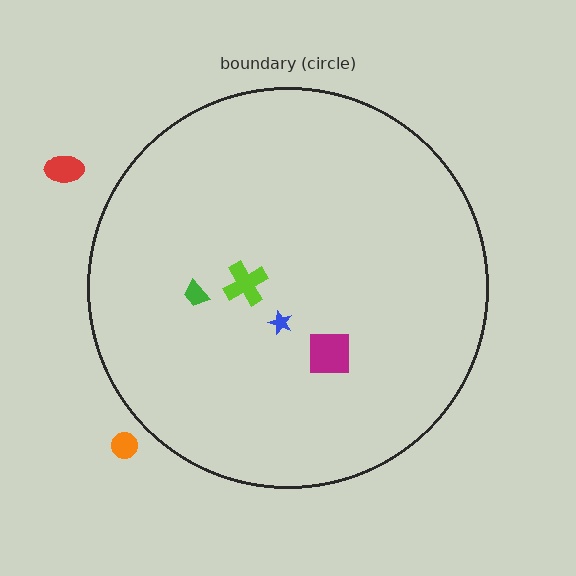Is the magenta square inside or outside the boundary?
Inside.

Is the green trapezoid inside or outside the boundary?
Inside.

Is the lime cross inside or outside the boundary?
Inside.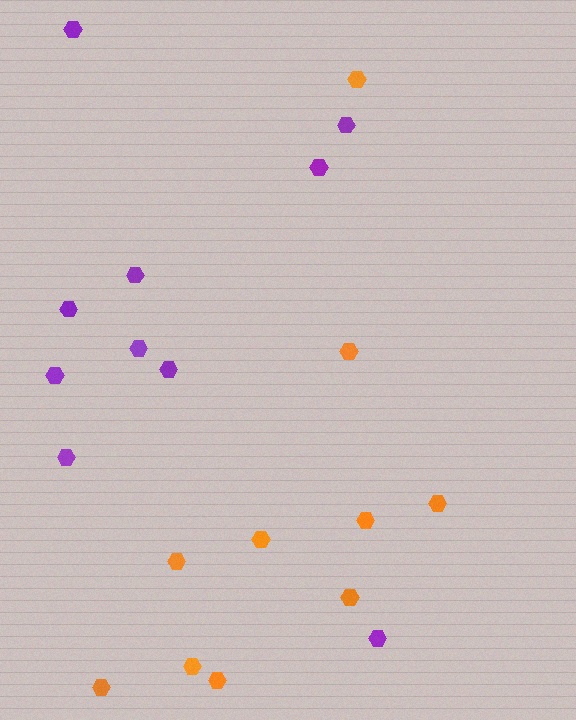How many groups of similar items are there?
There are 2 groups: one group of purple hexagons (10) and one group of orange hexagons (10).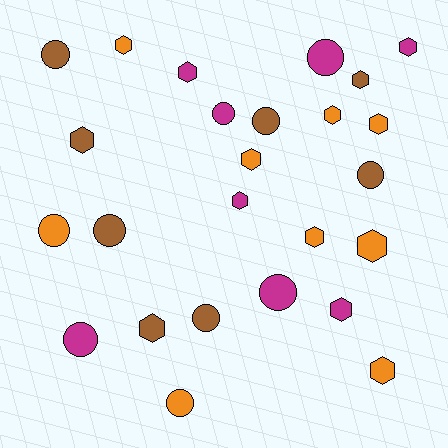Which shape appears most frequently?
Hexagon, with 14 objects.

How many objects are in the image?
There are 25 objects.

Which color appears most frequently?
Orange, with 9 objects.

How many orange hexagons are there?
There are 7 orange hexagons.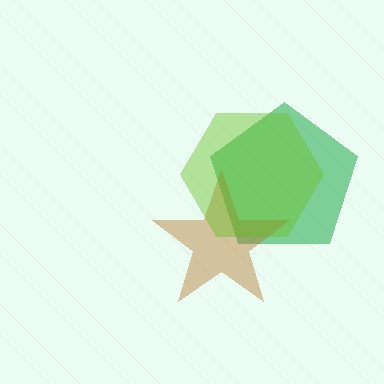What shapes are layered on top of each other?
The layered shapes are: a green pentagon, a brown star, a lime hexagon.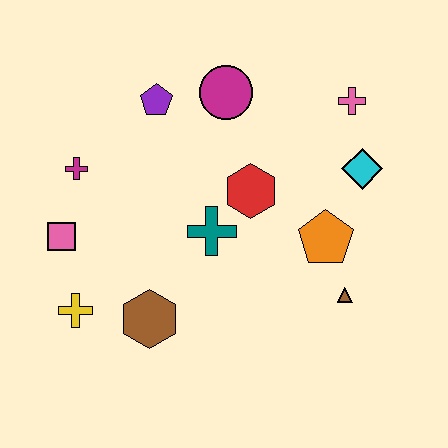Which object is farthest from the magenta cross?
The brown triangle is farthest from the magenta cross.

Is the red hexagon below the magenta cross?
Yes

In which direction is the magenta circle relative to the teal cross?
The magenta circle is above the teal cross.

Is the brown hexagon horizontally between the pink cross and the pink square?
Yes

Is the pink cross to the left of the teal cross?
No